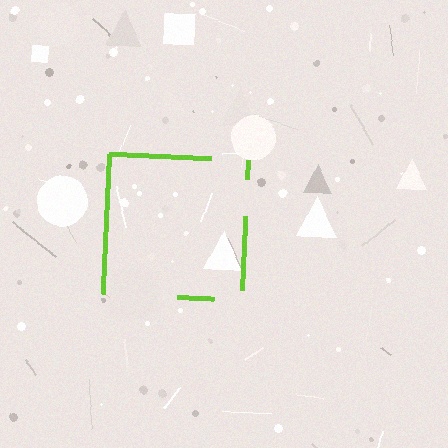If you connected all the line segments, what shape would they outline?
They would outline a square.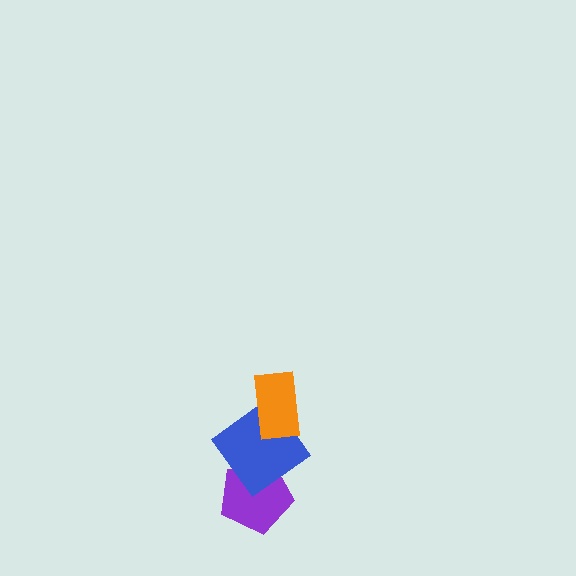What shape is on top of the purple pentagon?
The blue diamond is on top of the purple pentagon.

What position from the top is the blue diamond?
The blue diamond is 2nd from the top.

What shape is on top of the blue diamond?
The orange rectangle is on top of the blue diamond.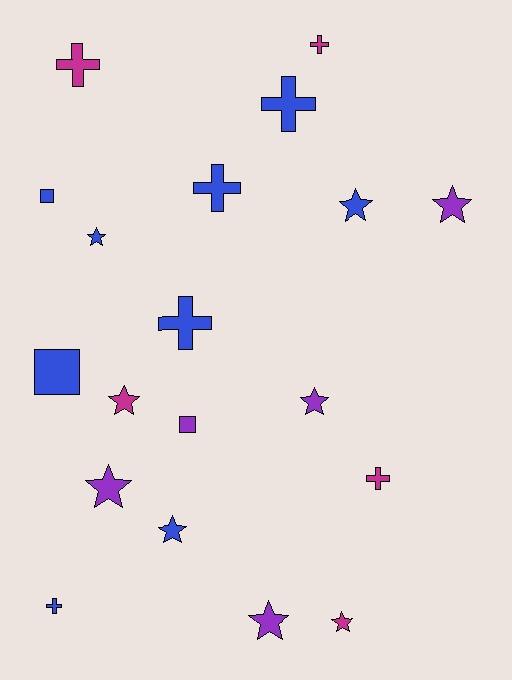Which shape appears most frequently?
Star, with 9 objects.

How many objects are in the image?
There are 19 objects.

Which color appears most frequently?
Blue, with 9 objects.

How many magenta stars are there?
There are 2 magenta stars.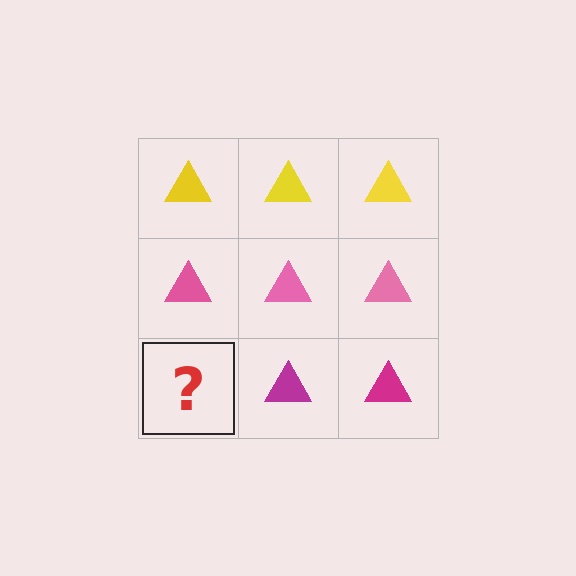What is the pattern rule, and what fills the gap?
The rule is that each row has a consistent color. The gap should be filled with a magenta triangle.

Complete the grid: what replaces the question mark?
The question mark should be replaced with a magenta triangle.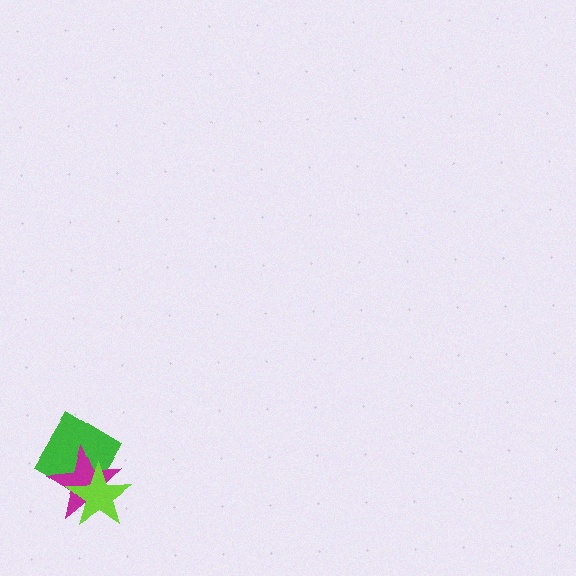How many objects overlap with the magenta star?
2 objects overlap with the magenta star.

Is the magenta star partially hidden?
Yes, it is partially covered by another shape.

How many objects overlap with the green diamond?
2 objects overlap with the green diamond.